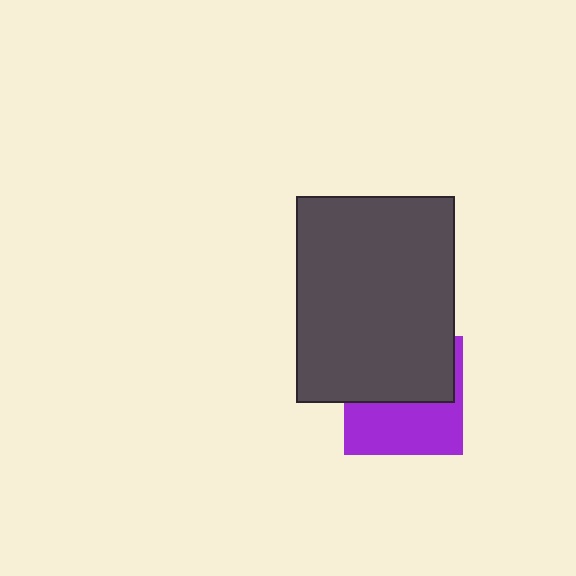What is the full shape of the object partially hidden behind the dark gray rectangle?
The partially hidden object is a purple square.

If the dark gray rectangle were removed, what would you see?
You would see the complete purple square.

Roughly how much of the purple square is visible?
About half of it is visible (roughly 47%).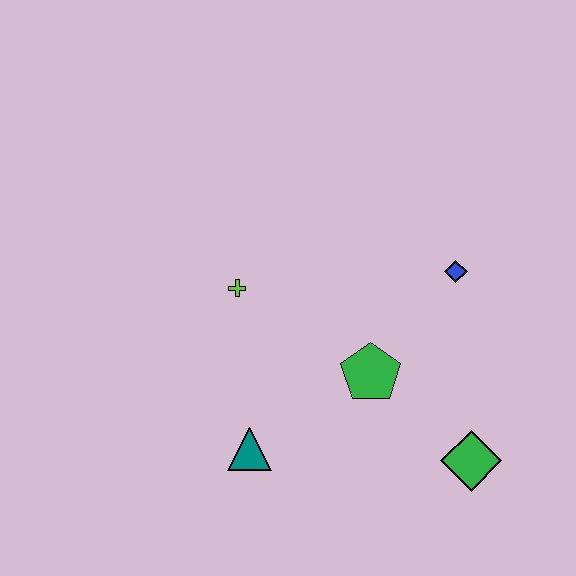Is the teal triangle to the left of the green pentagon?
Yes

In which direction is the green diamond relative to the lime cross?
The green diamond is to the right of the lime cross.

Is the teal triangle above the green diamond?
Yes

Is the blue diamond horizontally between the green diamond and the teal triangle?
Yes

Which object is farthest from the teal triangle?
The blue diamond is farthest from the teal triangle.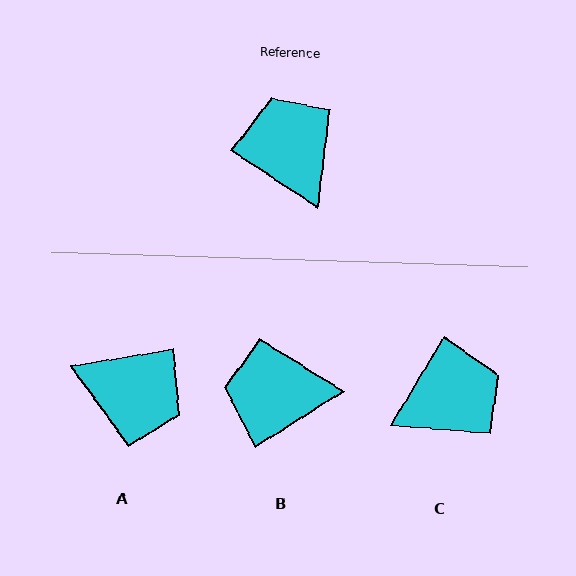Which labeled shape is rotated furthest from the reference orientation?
A, about 137 degrees away.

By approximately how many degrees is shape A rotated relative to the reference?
Approximately 137 degrees clockwise.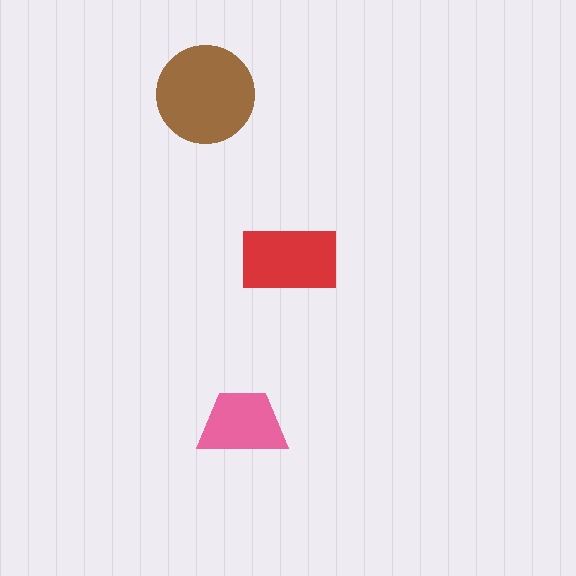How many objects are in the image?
There are 3 objects in the image.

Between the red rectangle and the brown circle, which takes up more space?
The brown circle.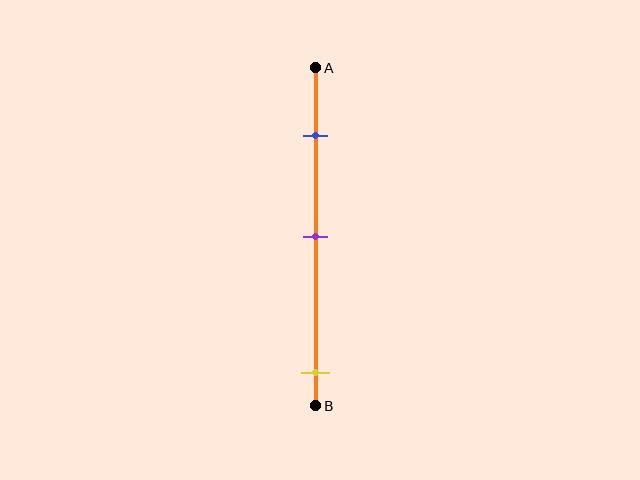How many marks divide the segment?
There are 3 marks dividing the segment.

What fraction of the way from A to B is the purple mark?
The purple mark is approximately 50% (0.5) of the way from A to B.